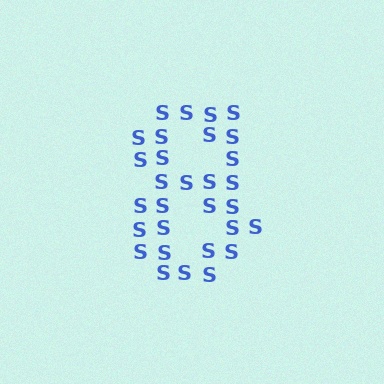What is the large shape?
The large shape is the digit 8.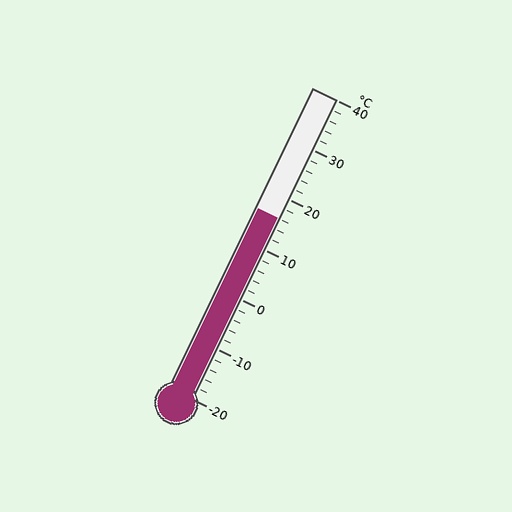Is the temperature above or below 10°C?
The temperature is above 10°C.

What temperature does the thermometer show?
The thermometer shows approximately 16°C.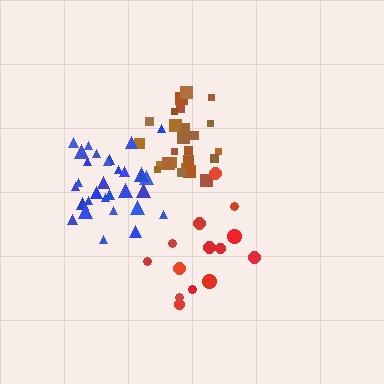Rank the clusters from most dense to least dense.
brown, blue, red.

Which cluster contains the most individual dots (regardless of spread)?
Blue (30).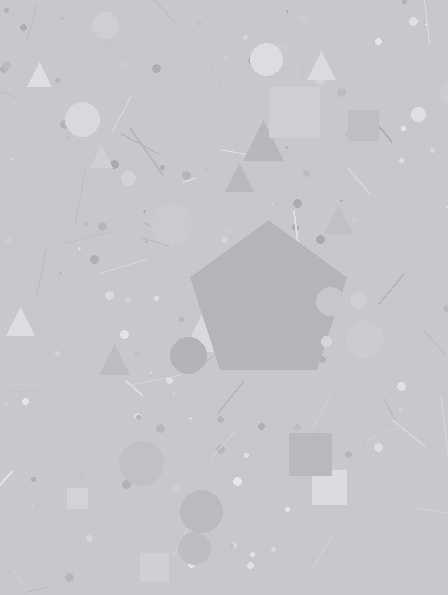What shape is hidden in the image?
A pentagon is hidden in the image.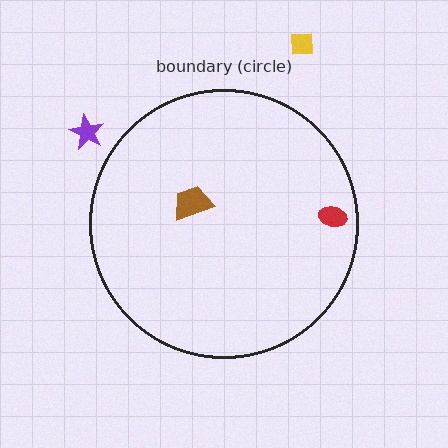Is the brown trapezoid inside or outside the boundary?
Inside.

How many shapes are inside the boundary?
2 inside, 2 outside.